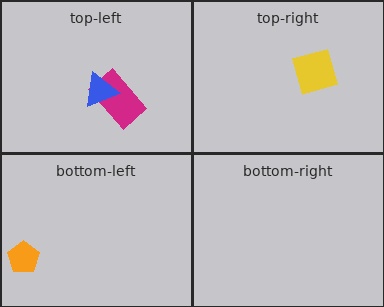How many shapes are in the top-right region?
1.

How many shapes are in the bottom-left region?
1.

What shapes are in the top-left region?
The magenta rectangle, the blue triangle.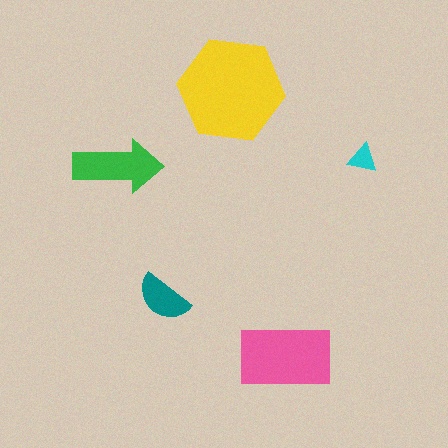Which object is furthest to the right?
The cyan triangle is rightmost.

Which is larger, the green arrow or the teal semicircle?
The green arrow.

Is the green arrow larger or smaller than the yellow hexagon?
Smaller.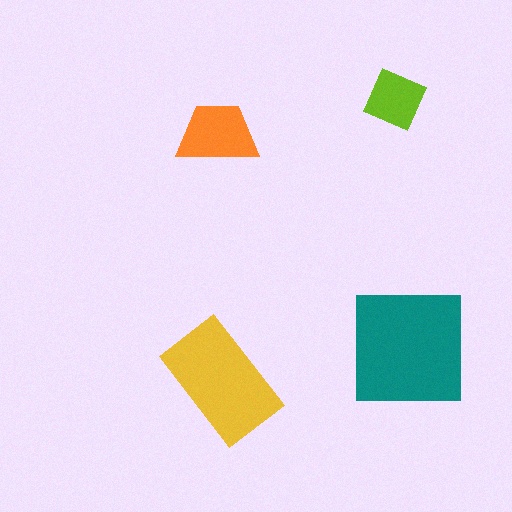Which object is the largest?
The teal square.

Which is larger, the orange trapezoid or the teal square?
The teal square.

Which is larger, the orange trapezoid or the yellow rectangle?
The yellow rectangle.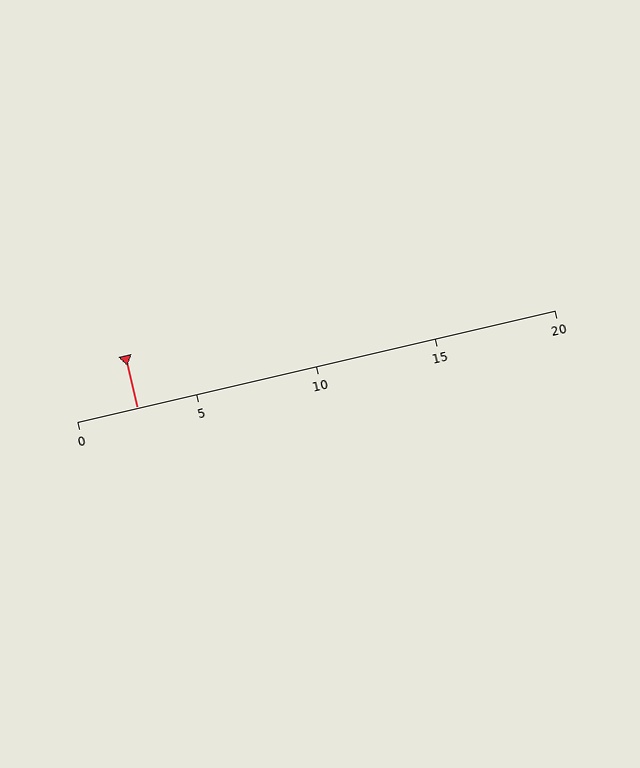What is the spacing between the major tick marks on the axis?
The major ticks are spaced 5 apart.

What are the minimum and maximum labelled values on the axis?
The axis runs from 0 to 20.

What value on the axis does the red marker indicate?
The marker indicates approximately 2.5.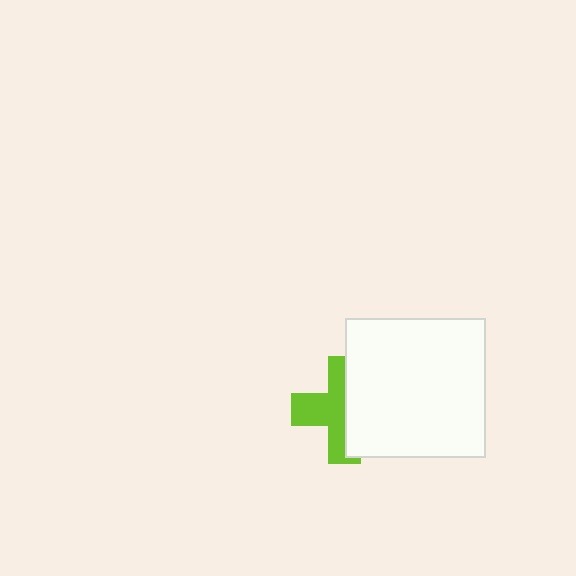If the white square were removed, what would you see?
You would see the complete lime cross.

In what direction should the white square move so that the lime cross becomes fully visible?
The white square should move right. That is the shortest direction to clear the overlap and leave the lime cross fully visible.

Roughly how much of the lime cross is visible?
About half of it is visible (roughly 53%).